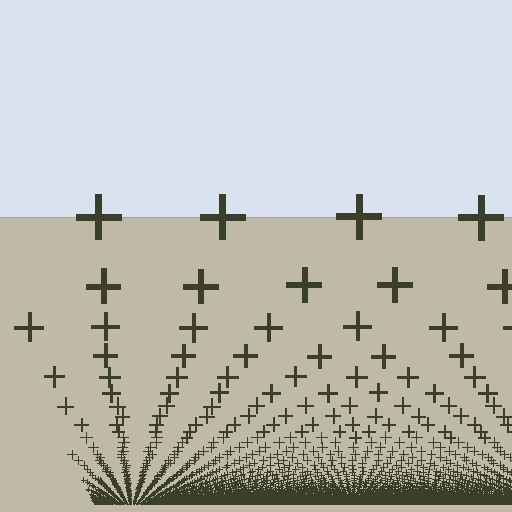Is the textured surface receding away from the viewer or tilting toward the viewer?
The surface appears to tilt toward the viewer. Texture elements get larger and sparser toward the top.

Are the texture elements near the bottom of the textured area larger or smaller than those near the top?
Smaller. The gradient is inverted — elements near the bottom are smaller and denser.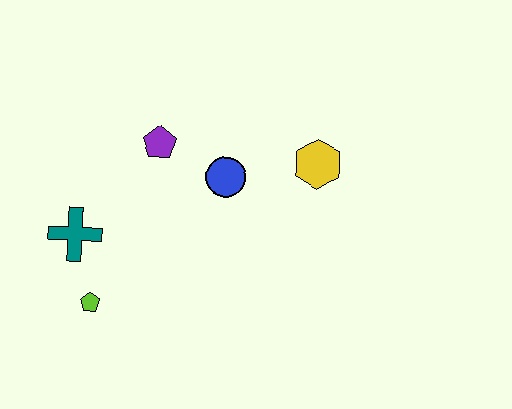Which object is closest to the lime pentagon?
The teal cross is closest to the lime pentagon.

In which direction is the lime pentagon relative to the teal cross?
The lime pentagon is below the teal cross.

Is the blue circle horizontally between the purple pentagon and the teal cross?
No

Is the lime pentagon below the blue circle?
Yes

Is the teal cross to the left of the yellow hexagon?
Yes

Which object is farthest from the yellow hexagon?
The lime pentagon is farthest from the yellow hexagon.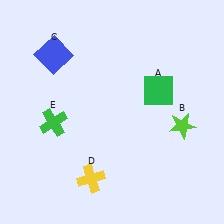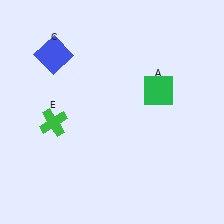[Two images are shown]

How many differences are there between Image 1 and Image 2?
There are 2 differences between the two images.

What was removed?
The yellow cross (D), the lime star (B) were removed in Image 2.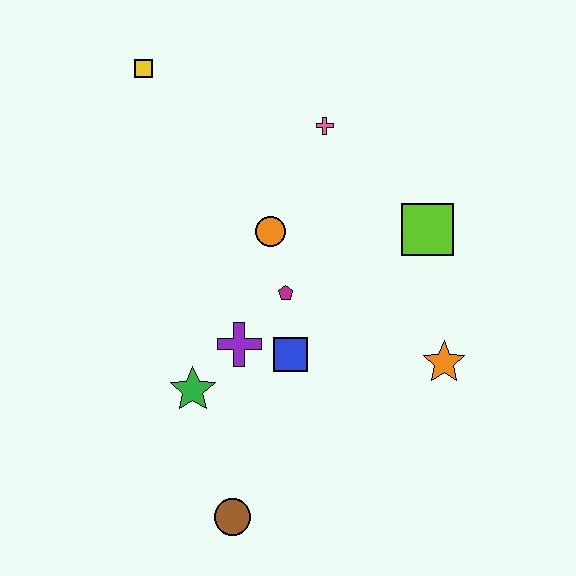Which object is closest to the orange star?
The lime square is closest to the orange star.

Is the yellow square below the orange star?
No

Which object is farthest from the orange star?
The yellow square is farthest from the orange star.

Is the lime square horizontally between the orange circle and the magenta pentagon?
No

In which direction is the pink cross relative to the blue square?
The pink cross is above the blue square.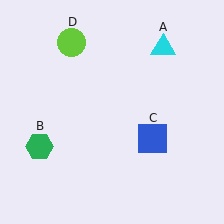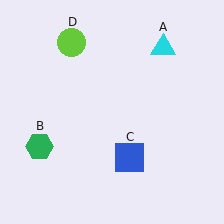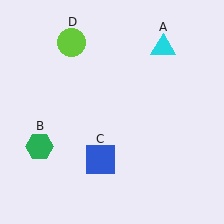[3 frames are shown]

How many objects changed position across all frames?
1 object changed position: blue square (object C).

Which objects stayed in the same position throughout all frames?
Cyan triangle (object A) and green hexagon (object B) and lime circle (object D) remained stationary.